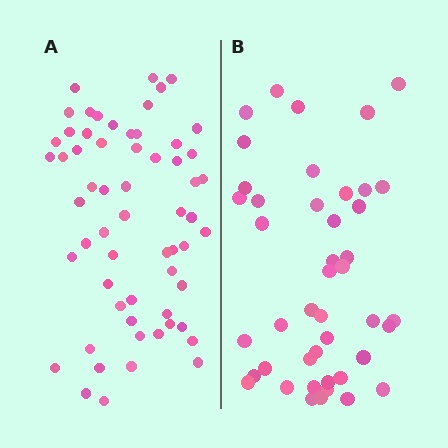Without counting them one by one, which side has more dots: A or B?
Region A (the left region) has more dots.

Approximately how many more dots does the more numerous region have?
Region A has approximately 15 more dots than region B.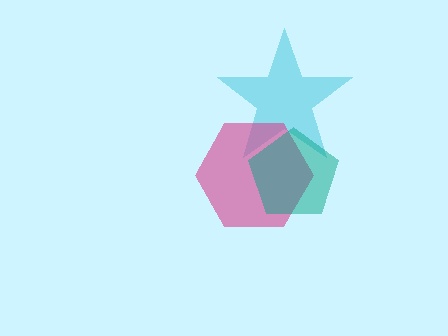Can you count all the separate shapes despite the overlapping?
Yes, there are 3 separate shapes.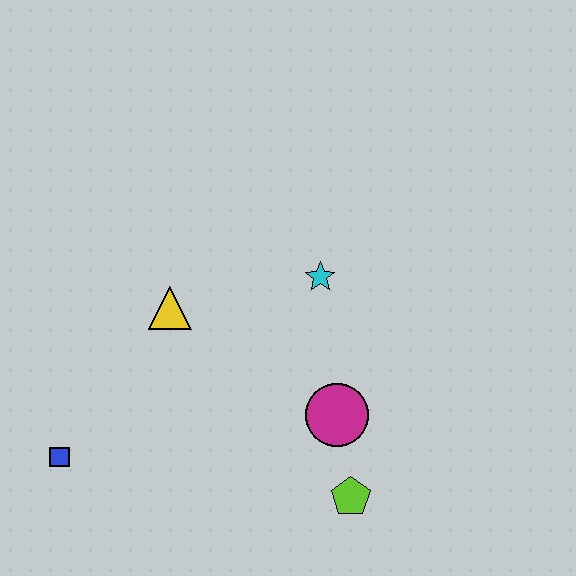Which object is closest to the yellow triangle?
The cyan star is closest to the yellow triangle.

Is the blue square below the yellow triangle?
Yes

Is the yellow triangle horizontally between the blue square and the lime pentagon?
Yes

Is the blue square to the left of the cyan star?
Yes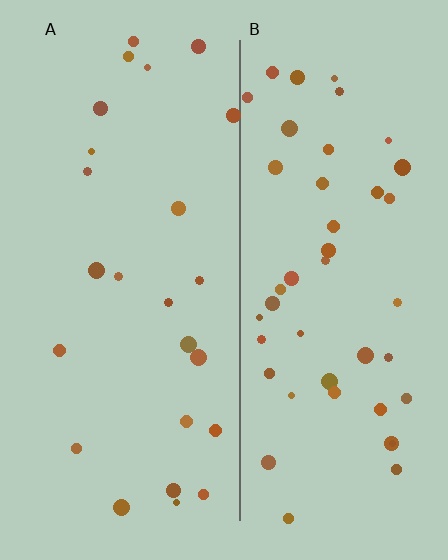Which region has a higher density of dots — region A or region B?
B (the right).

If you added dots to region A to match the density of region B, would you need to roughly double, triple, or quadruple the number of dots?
Approximately double.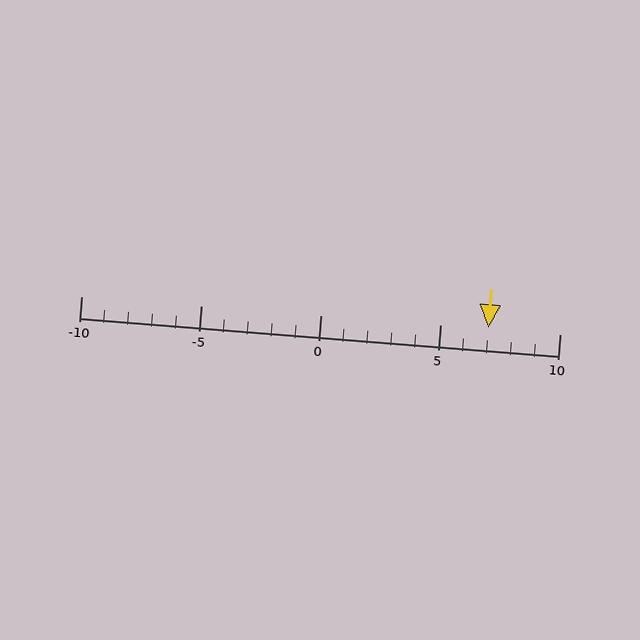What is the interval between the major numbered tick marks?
The major tick marks are spaced 5 units apart.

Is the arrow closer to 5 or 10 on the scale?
The arrow is closer to 5.